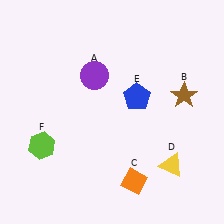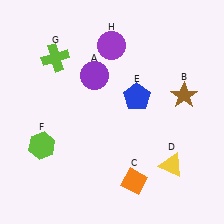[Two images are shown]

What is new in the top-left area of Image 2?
A purple circle (H) was added in the top-left area of Image 2.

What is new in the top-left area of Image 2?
A lime cross (G) was added in the top-left area of Image 2.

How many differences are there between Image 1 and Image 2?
There are 2 differences between the two images.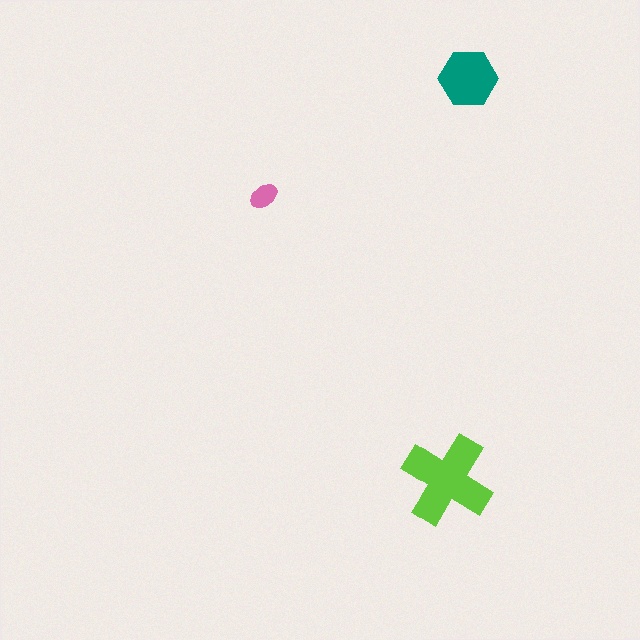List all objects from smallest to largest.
The pink ellipse, the teal hexagon, the lime cross.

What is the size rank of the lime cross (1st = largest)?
1st.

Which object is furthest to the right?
The teal hexagon is rightmost.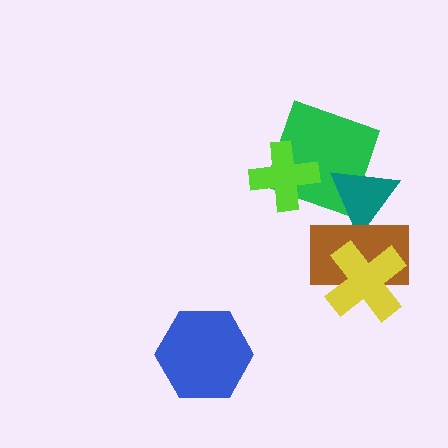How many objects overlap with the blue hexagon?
0 objects overlap with the blue hexagon.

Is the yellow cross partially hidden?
No, no other shape covers it.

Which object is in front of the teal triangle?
The brown rectangle is in front of the teal triangle.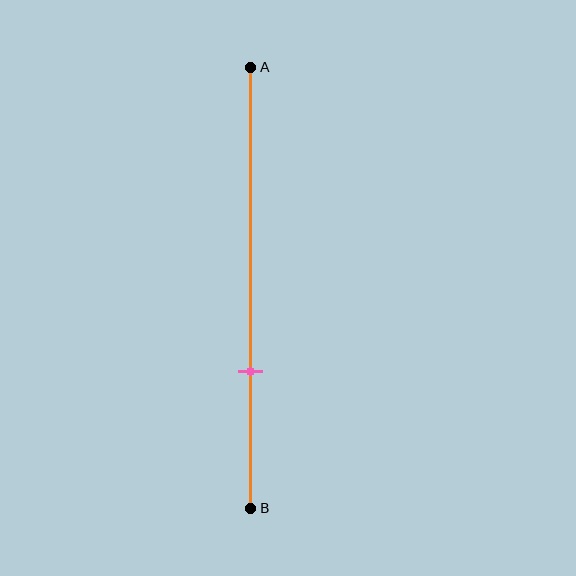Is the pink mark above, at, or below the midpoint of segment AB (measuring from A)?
The pink mark is below the midpoint of segment AB.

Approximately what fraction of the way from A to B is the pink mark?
The pink mark is approximately 70% of the way from A to B.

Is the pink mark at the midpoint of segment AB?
No, the mark is at about 70% from A, not at the 50% midpoint.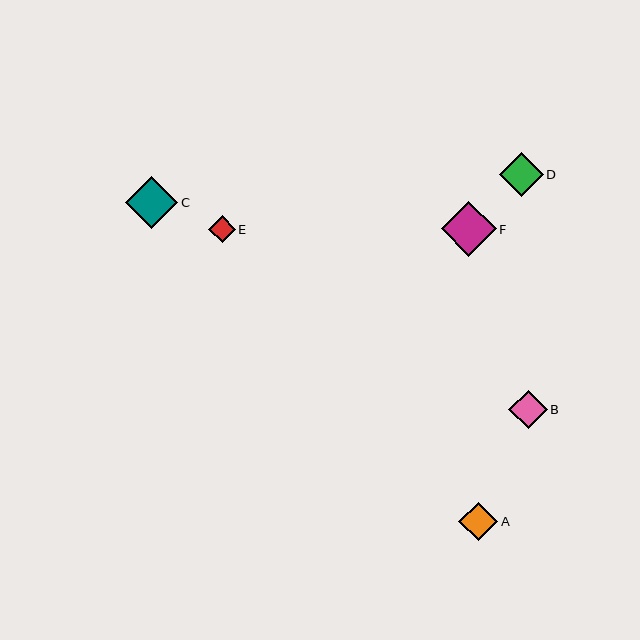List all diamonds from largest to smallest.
From largest to smallest: F, C, D, A, B, E.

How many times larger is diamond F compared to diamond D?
Diamond F is approximately 1.3 times the size of diamond D.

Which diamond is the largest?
Diamond F is the largest with a size of approximately 55 pixels.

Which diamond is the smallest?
Diamond E is the smallest with a size of approximately 27 pixels.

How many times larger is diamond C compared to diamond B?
Diamond C is approximately 1.4 times the size of diamond B.